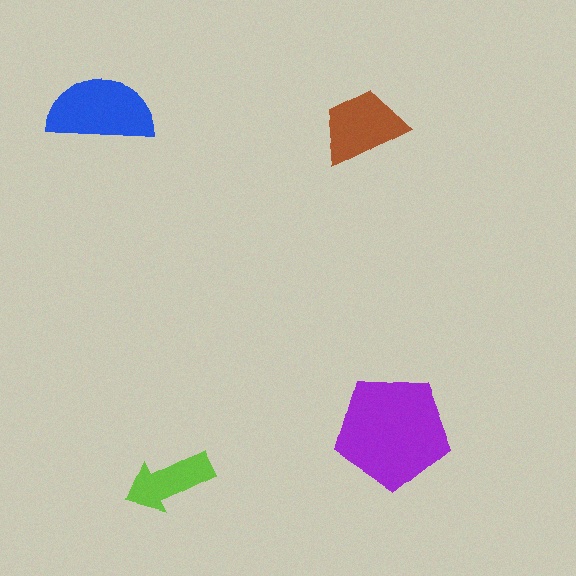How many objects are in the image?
There are 4 objects in the image.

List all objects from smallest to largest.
The lime arrow, the brown trapezoid, the blue semicircle, the purple pentagon.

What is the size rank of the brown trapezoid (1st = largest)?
3rd.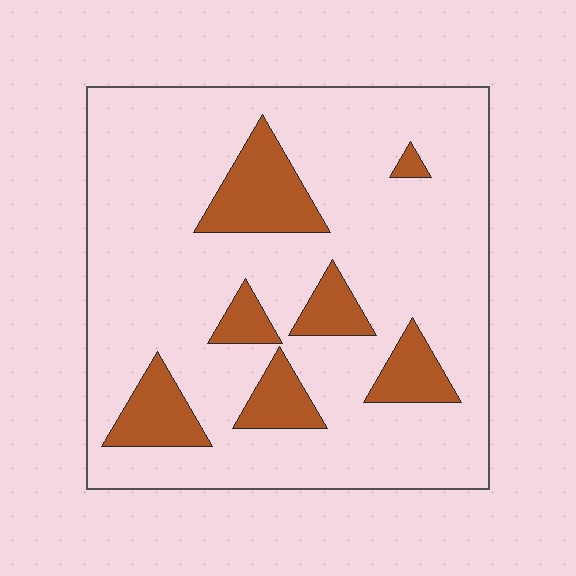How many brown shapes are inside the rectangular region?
7.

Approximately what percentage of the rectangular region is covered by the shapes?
Approximately 20%.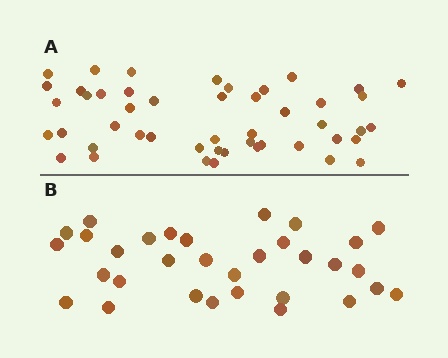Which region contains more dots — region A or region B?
Region A (the top region) has more dots.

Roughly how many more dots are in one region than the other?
Region A has approximately 15 more dots than region B.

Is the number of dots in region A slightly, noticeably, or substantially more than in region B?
Region A has substantially more. The ratio is roughly 1.5 to 1.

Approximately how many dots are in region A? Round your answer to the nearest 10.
About 50 dots. (The exact count is 48, which rounds to 50.)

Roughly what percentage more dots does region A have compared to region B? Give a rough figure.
About 50% more.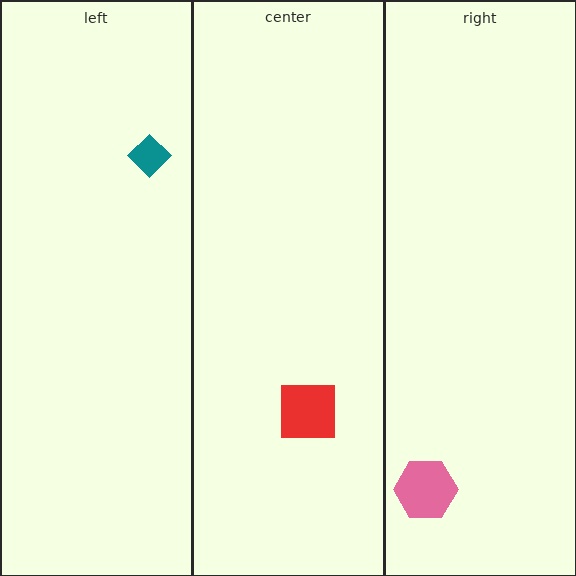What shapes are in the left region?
The teal diamond.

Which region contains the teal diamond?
The left region.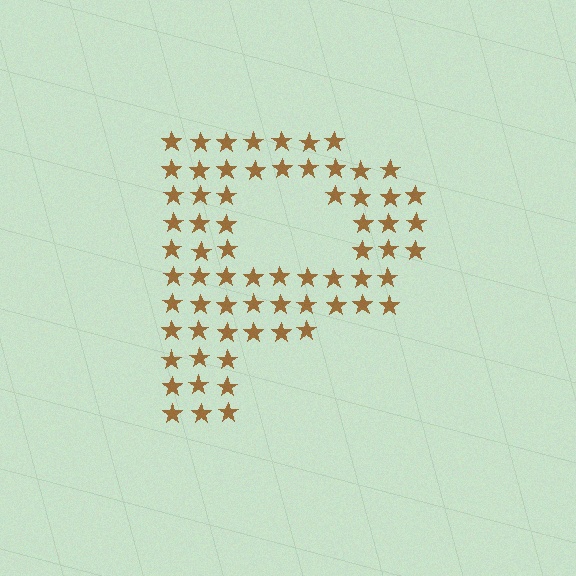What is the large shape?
The large shape is the letter P.